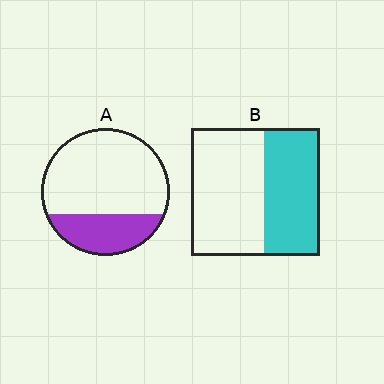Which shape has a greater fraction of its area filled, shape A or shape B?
Shape B.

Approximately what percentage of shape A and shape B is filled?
A is approximately 30% and B is approximately 45%.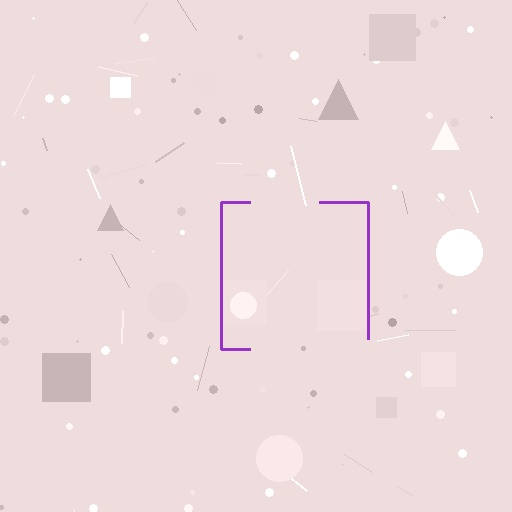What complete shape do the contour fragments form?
The contour fragments form a square.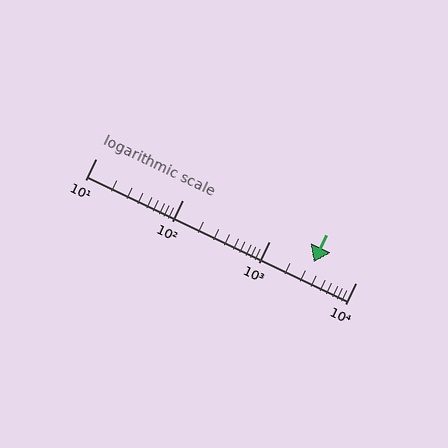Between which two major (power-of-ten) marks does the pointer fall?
The pointer is between 1000 and 10000.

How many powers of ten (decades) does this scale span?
The scale spans 3 decades, from 10 to 10000.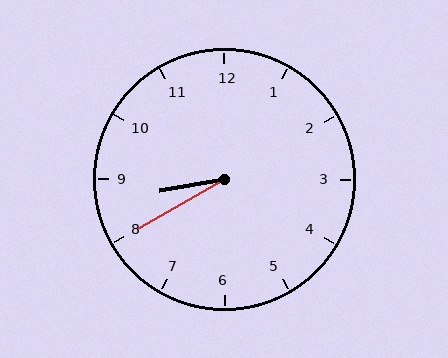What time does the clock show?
8:40.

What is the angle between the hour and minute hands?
Approximately 20 degrees.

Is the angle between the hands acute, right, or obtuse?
It is acute.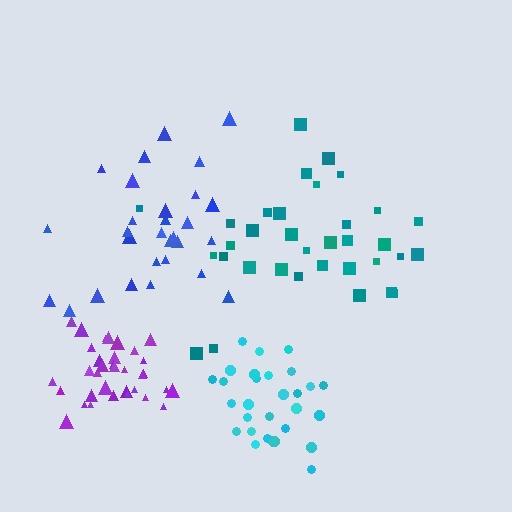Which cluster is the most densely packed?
Purple.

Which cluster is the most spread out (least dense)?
Blue.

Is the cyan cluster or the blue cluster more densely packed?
Cyan.